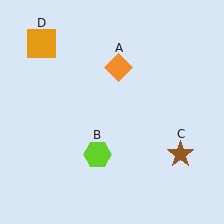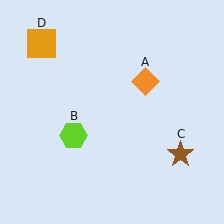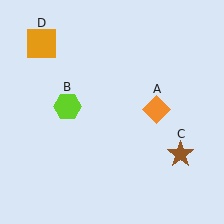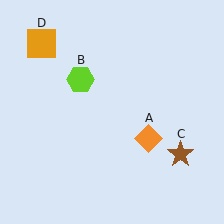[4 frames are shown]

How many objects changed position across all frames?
2 objects changed position: orange diamond (object A), lime hexagon (object B).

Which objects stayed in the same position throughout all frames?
Brown star (object C) and orange square (object D) remained stationary.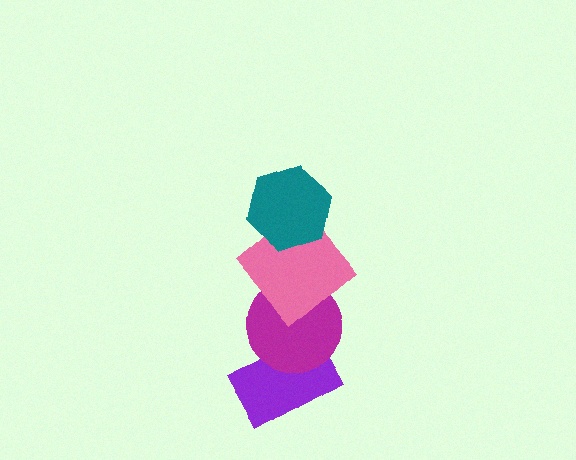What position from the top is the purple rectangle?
The purple rectangle is 4th from the top.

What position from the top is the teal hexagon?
The teal hexagon is 1st from the top.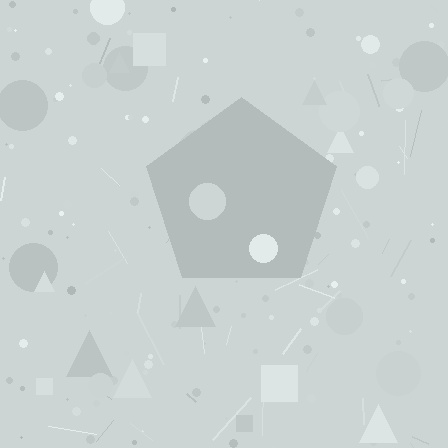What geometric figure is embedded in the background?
A pentagon is embedded in the background.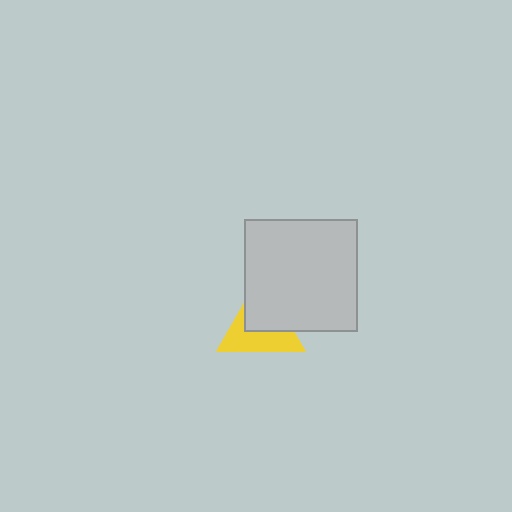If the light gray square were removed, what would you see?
You would see the complete yellow triangle.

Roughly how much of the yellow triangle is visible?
About half of it is visible (roughly 51%).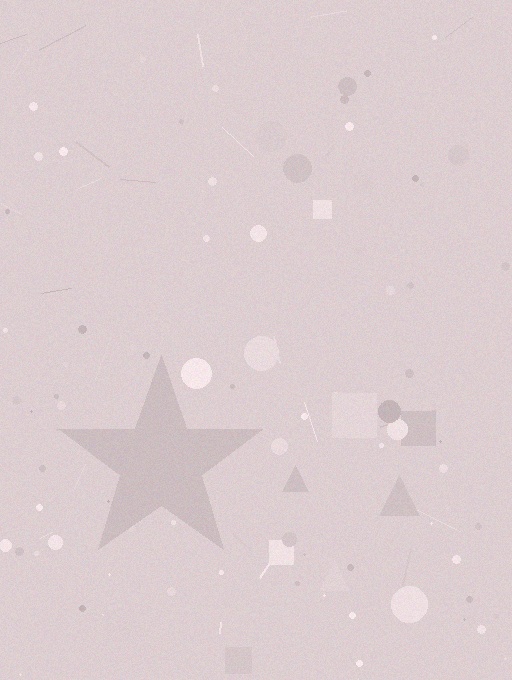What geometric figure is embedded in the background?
A star is embedded in the background.